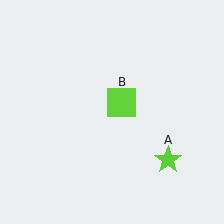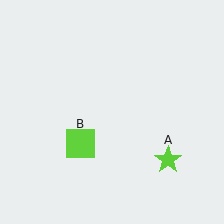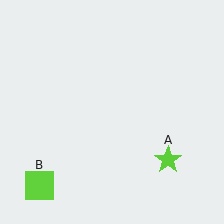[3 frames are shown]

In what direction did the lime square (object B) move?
The lime square (object B) moved down and to the left.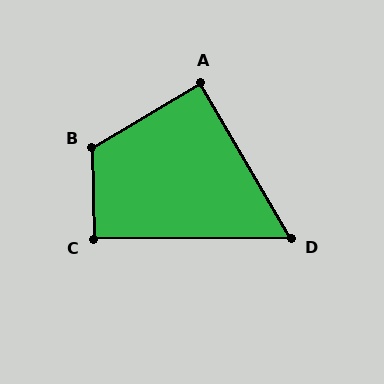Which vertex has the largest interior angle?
B, at approximately 120 degrees.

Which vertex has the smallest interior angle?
D, at approximately 60 degrees.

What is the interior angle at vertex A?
Approximately 89 degrees (approximately right).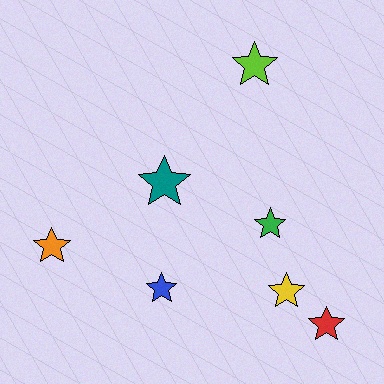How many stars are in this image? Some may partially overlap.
There are 7 stars.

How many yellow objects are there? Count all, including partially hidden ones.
There is 1 yellow object.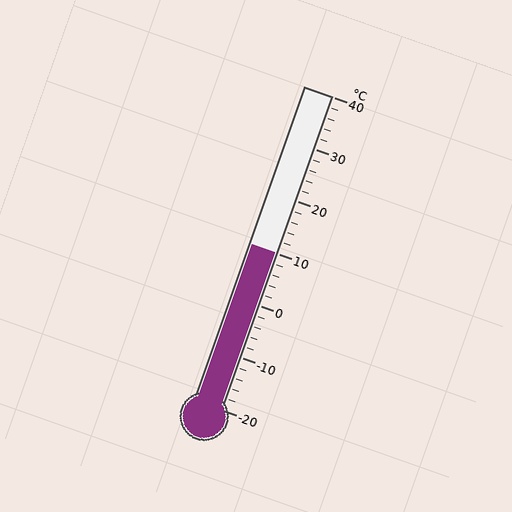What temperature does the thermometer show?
The thermometer shows approximately 10°C.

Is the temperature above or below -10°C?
The temperature is above -10°C.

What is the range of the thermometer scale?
The thermometer scale ranges from -20°C to 40°C.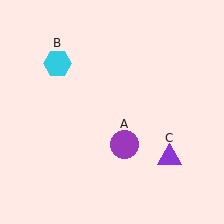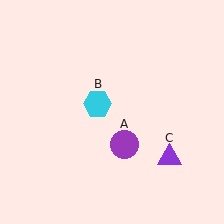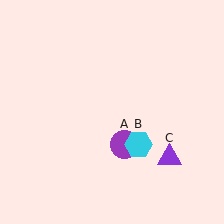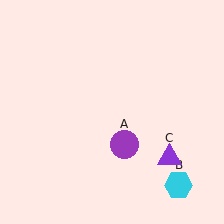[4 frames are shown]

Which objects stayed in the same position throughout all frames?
Purple circle (object A) and purple triangle (object C) remained stationary.